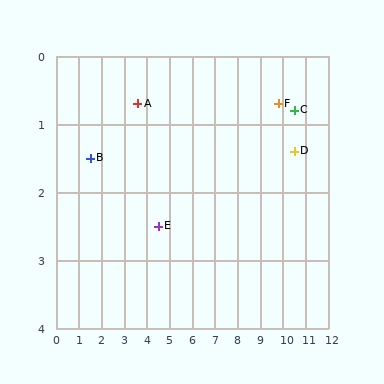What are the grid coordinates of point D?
Point D is at approximately (10.5, 1.4).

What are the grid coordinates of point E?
Point E is at approximately (4.5, 2.5).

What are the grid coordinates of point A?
Point A is at approximately (3.6, 0.7).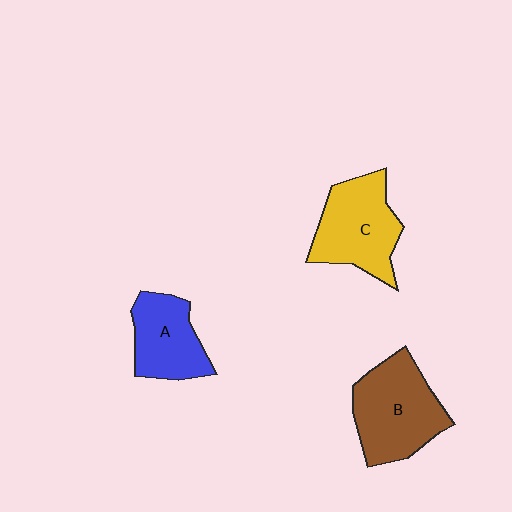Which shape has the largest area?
Shape B (brown).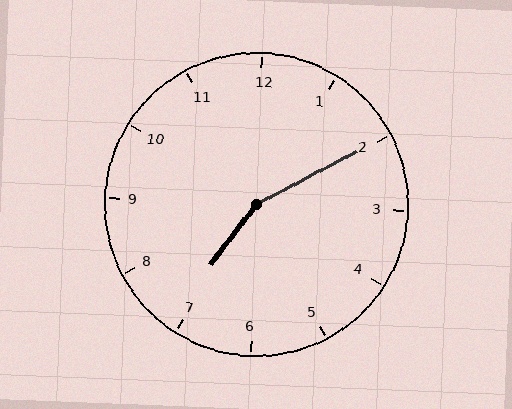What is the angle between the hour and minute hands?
Approximately 155 degrees.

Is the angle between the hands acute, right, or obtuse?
It is obtuse.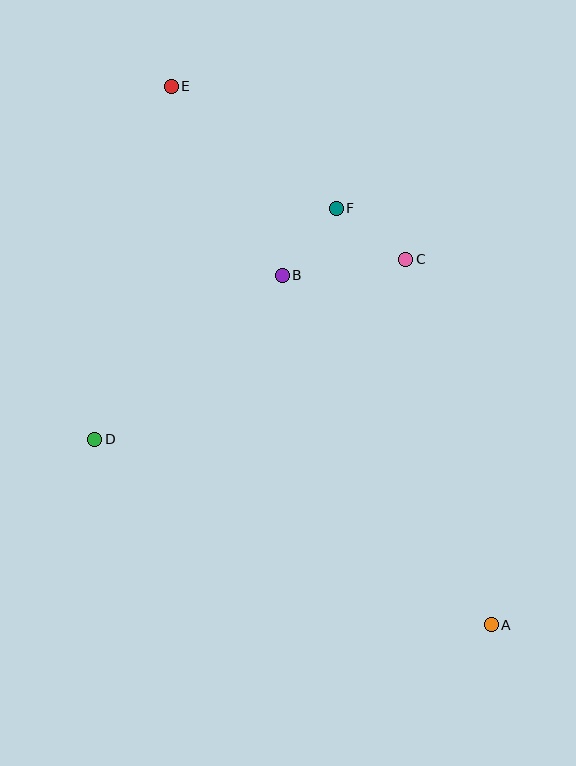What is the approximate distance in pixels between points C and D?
The distance between C and D is approximately 359 pixels.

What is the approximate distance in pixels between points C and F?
The distance between C and F is approximately 86 pixels.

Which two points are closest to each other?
Points B and F are closest to each other.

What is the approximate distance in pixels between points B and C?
The distance between B and C is approximately 124 pixels.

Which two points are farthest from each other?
Points A and E are farthest from each other.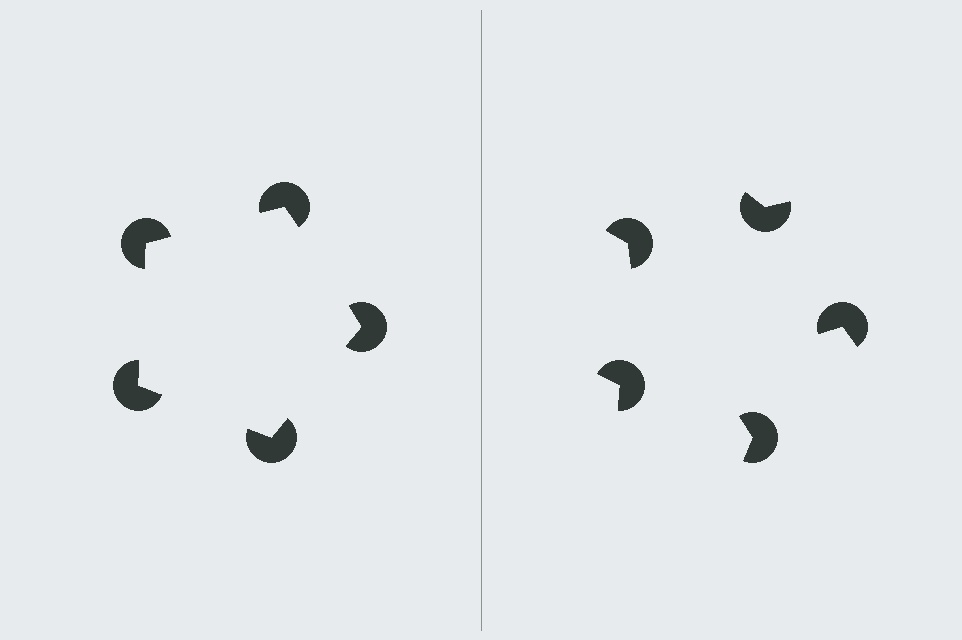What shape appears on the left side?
An illusory pentagon.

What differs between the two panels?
The pac-man discs are positioned identically on both sides; only the wedge orientations differ. On the left they align to a pentagon; on the right they are misaligned.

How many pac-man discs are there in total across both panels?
10 — 5 on each side.